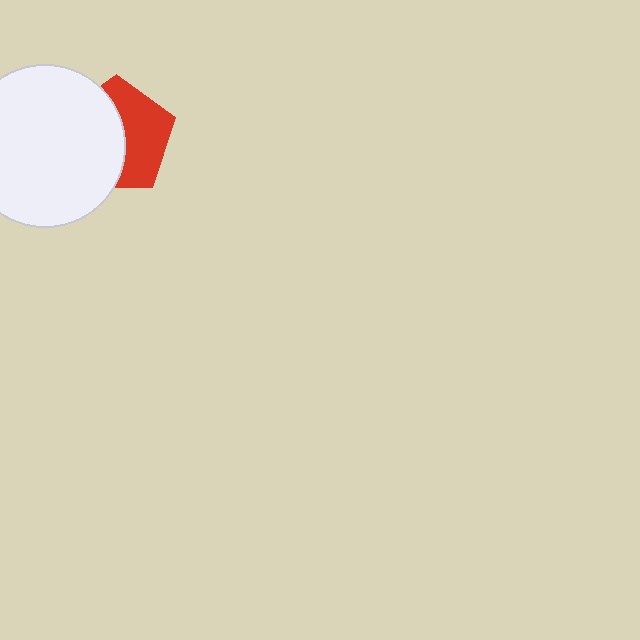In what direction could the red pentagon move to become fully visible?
The red pentagon could move right. That would shift it out from behind the white circle entirely.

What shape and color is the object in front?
The object in front is a white circle.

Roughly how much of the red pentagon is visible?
About half of it is visible (roughly 47%).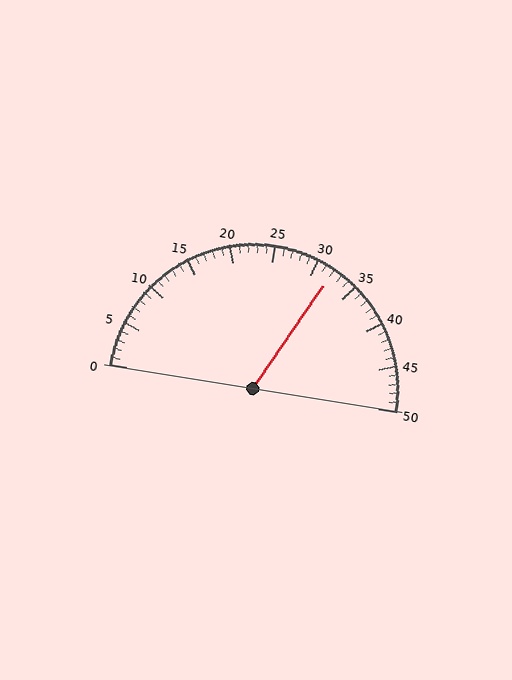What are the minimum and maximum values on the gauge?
The gauge ranges from 0 to 50.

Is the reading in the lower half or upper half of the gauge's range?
The reading is in the upper half of the range (0 to 50).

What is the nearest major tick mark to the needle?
The nearest major tick mark is 30.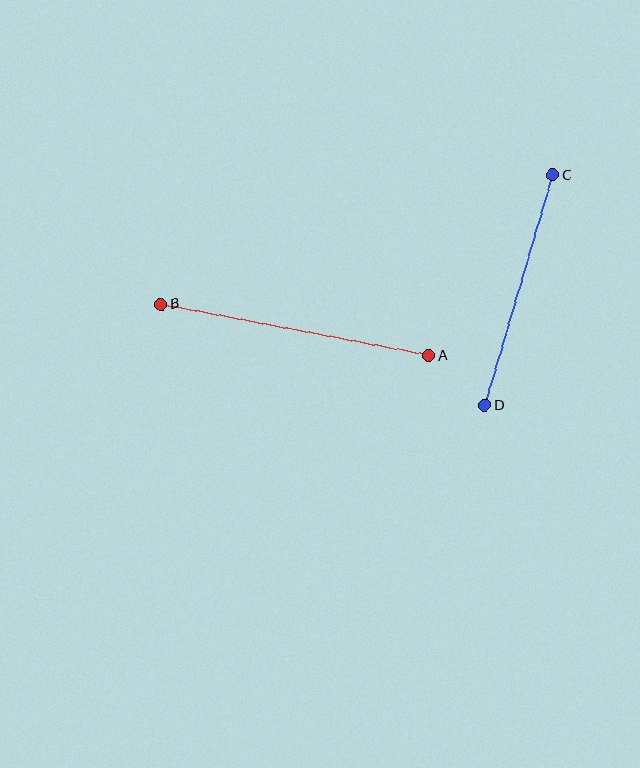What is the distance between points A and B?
The distance is approximately 272 pixels.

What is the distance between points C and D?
The distance is approximately 240 pixels.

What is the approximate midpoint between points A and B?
The midpoint is at approximately (295, 330) pixels.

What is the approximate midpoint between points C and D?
The midpoint is at approximately (519, 290) pixels.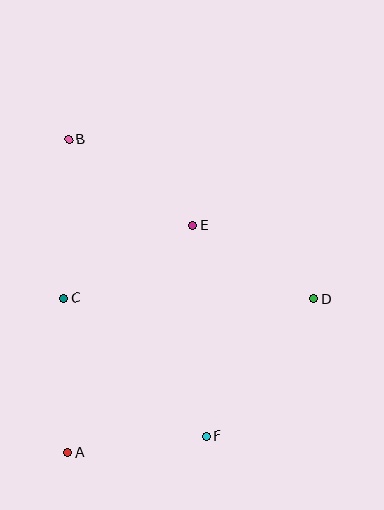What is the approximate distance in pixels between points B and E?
The distance between B and E is approximately 151 pixels.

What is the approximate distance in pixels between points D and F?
The distance between D and F is approximately 174 pixels.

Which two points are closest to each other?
Points A and F are closest to each other.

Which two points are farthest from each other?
Points B and F are farthest from each other.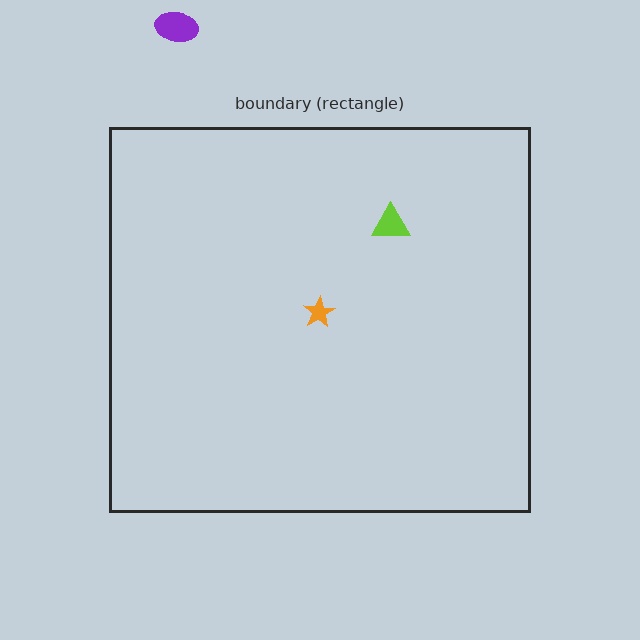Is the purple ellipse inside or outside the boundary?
Outside.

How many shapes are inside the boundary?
2 inside, 1 outside.